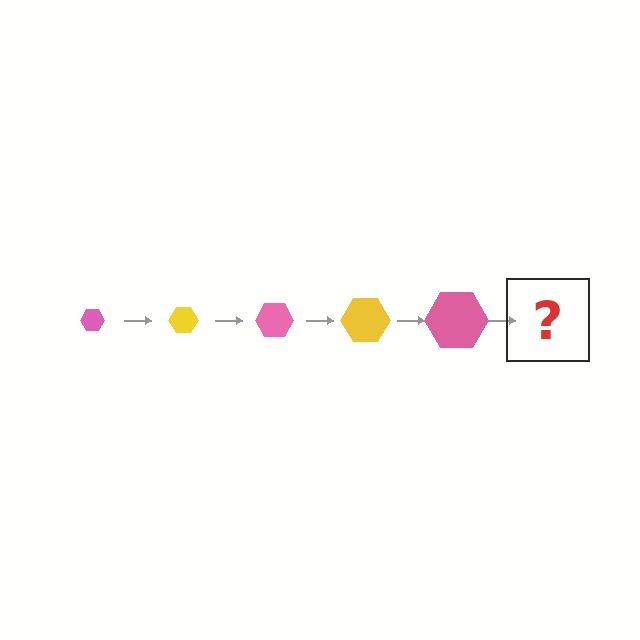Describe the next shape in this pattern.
It should be a yellow hexagon, larger than the previous one.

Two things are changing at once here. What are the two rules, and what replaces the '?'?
The two rules are that the hexagon grows larger each step and the color cycles through pink and yellow. The '?' should be a yellow hexagon, larger than the previous one.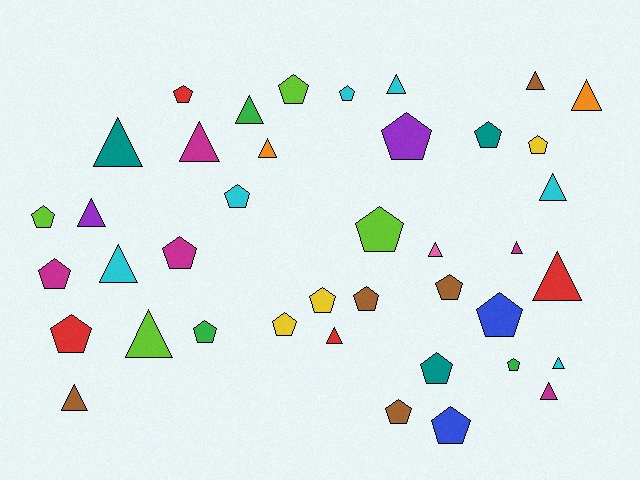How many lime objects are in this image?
There are 4 lime objects.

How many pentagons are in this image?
There are 22 pentagons.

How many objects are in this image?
There are 40 objects.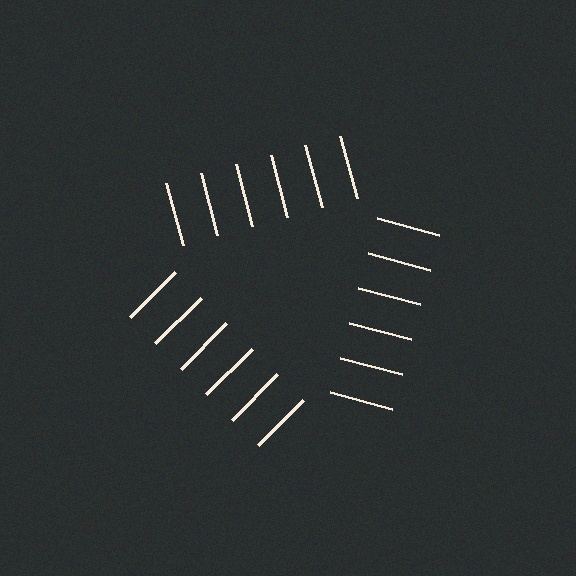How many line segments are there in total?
18 — 6 along each of the 3 edges.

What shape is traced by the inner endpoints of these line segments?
An illusory triangle — the line segments terminate on its edges but no continuous stroke is drawn.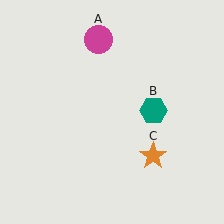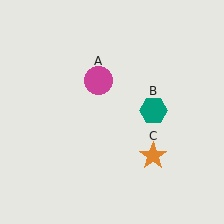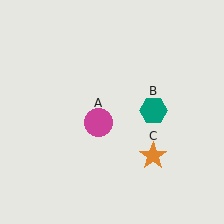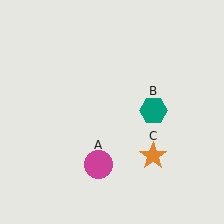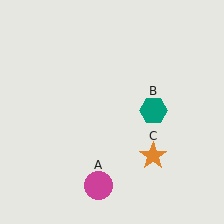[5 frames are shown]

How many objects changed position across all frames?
1 object changed position: magenta circle (object A).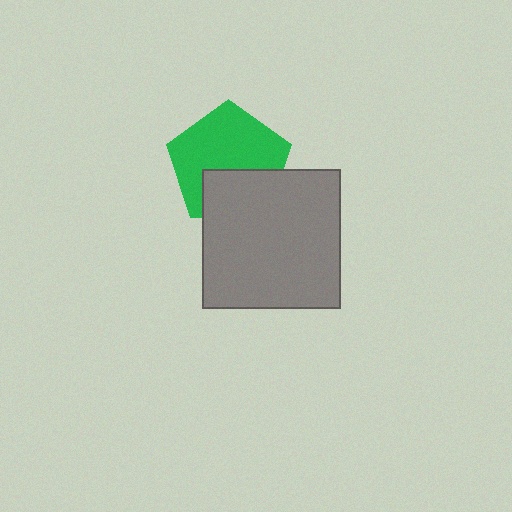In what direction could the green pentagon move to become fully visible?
The green pentagon could move up. That would shift it out from behind the gray square entirely.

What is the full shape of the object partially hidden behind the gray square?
The partially hidden object is a green pentagon.